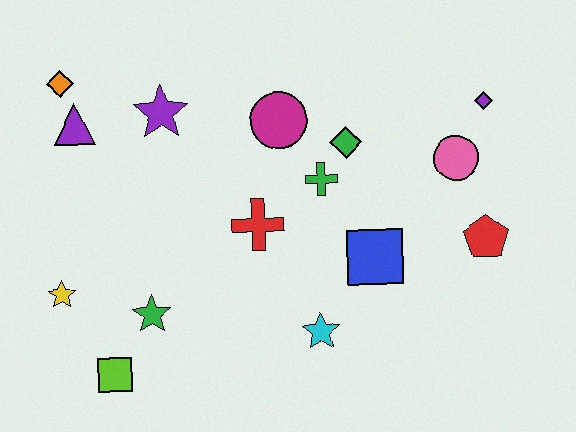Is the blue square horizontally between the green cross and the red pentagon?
Yes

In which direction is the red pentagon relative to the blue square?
The red pentagon is to the right of the blue square.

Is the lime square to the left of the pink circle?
Yes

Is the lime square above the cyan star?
No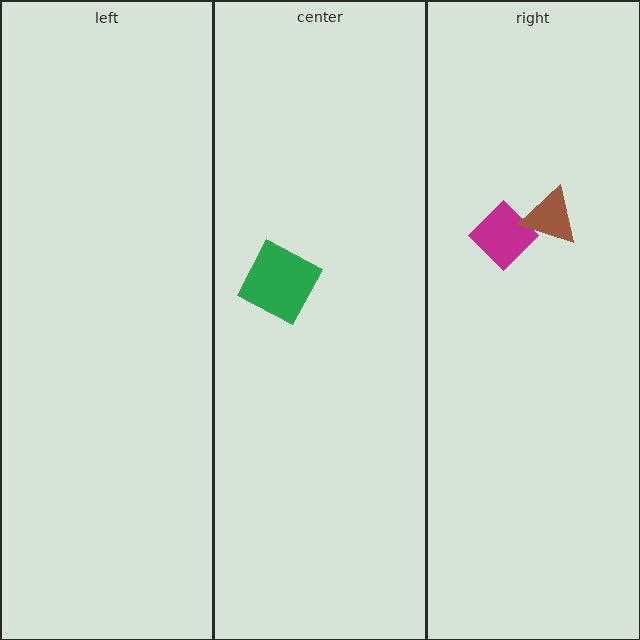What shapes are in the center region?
The green square.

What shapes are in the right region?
The magenta diamond, the brown triangle.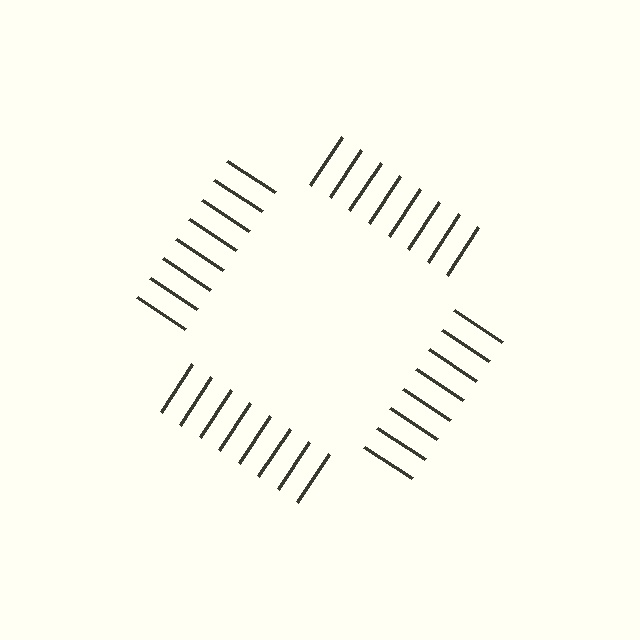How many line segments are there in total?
32 — 8 along each of the 4 edges.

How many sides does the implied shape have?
4 sides — the line-ends trace a square.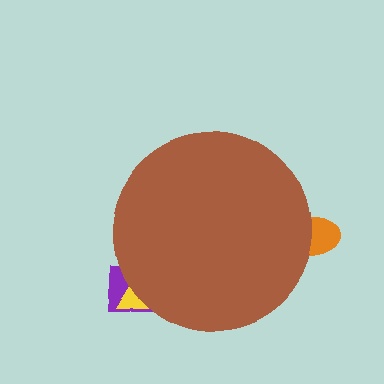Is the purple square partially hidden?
Yes, the purple square is partially hidden behind the brown circle.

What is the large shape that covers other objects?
A brown circle.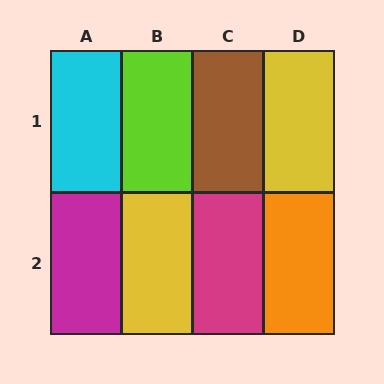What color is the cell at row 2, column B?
Yellow.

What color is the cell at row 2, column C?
Magenta.